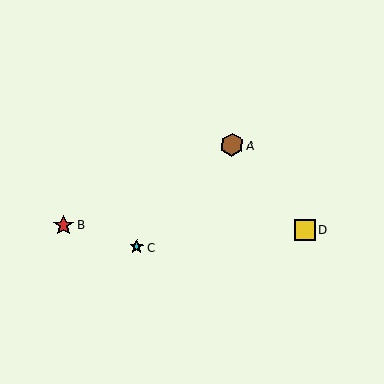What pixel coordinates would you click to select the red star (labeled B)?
Click at (63, 225) to select the red star B.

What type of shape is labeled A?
Shape A is a brown hexagon.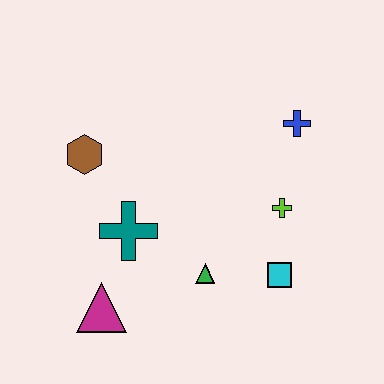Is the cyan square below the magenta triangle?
No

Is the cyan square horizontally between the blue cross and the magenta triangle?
Yes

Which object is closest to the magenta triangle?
The teal cross is closest to the magenta triangle.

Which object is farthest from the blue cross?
The magenta triangle is farthest from the blue cross.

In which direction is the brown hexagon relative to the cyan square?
The brown hexagon is to the left of the cyan square.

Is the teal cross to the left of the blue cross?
Yes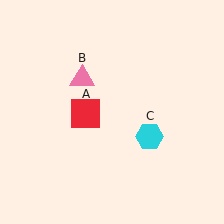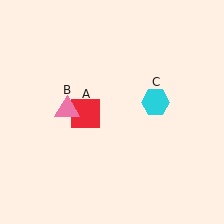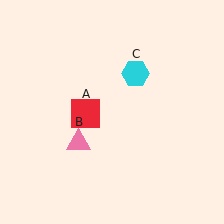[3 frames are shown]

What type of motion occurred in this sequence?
The pink triangle (object B), cyan hexagon (object C) rotated counterclockwise around the center of the scene.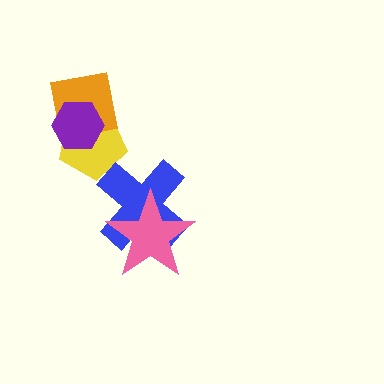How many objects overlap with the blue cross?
1 object overlaps with the blue cross.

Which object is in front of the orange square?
The purple hexagon is in front of the orange square.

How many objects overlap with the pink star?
1 object overlaps with the pink star.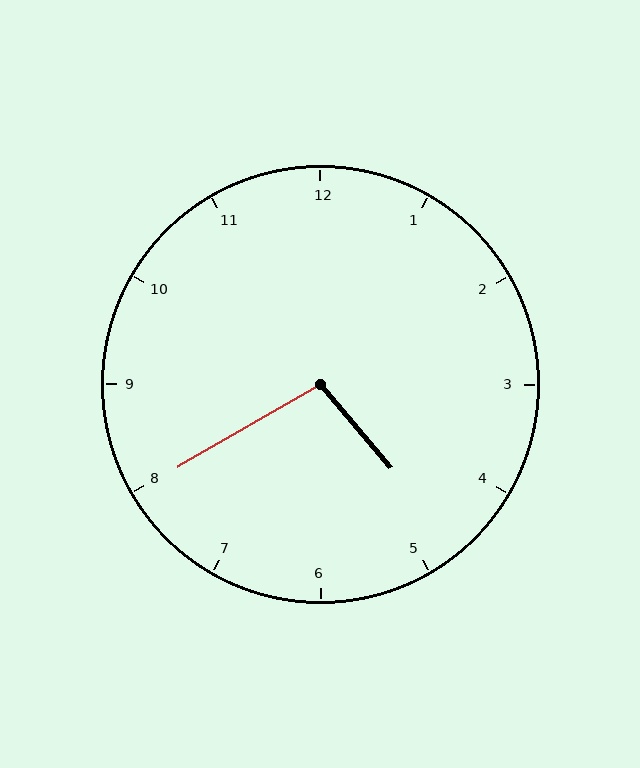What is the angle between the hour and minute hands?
Approximately 100 degrees.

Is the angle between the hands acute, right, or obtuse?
It is obtuse.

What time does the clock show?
4:40.